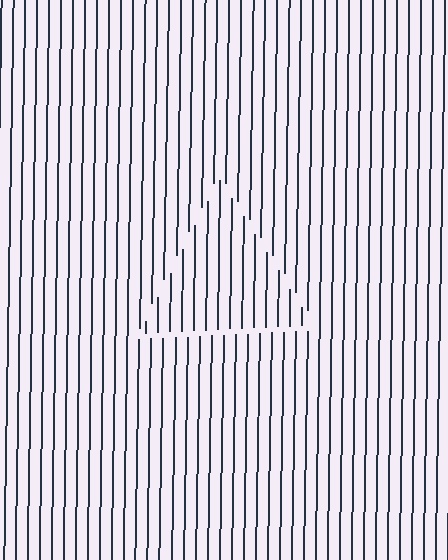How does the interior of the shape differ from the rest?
The interior of the shape contains the same grating, shifted by half a period — the contour is defined by the phase discontinuity where line-ends from the inner and outer gratings abut.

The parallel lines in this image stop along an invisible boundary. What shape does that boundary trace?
An illusory triangle. The interior of the shape contains the same grating, shifted by half a period — the contour is defined by the phase discontinuity where line-ends from the inner and outer gratings abut.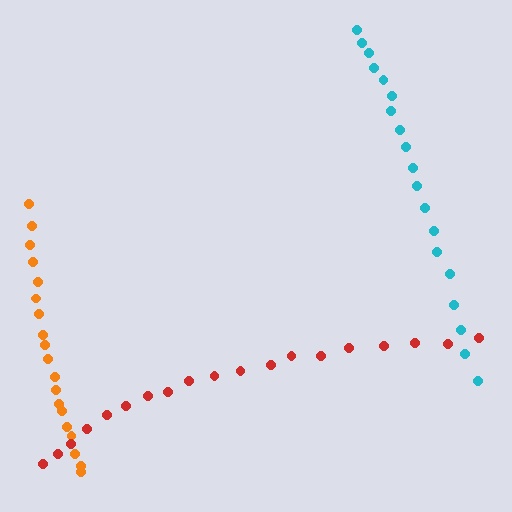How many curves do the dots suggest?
There are 3 distinct paths.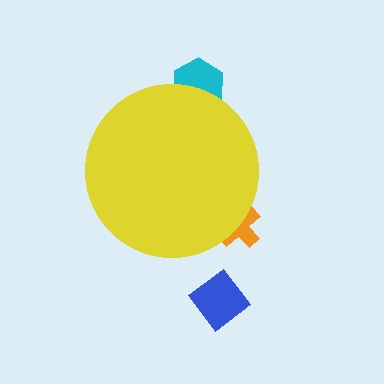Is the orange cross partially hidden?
Yes, the orange cross is partially hidden behind the yellow circle.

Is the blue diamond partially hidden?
No, the blue diamond is fully visible.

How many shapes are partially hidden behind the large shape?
2 shapes are partially hidden.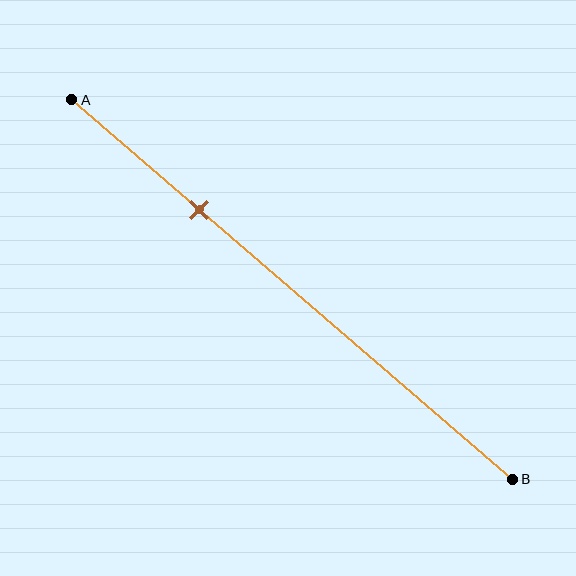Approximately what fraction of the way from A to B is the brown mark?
The brown mark is approximately 30% of the way from A to B.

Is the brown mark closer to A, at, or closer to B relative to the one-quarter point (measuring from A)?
The brown mark is closer to point B than the one-quarter point of segment AB.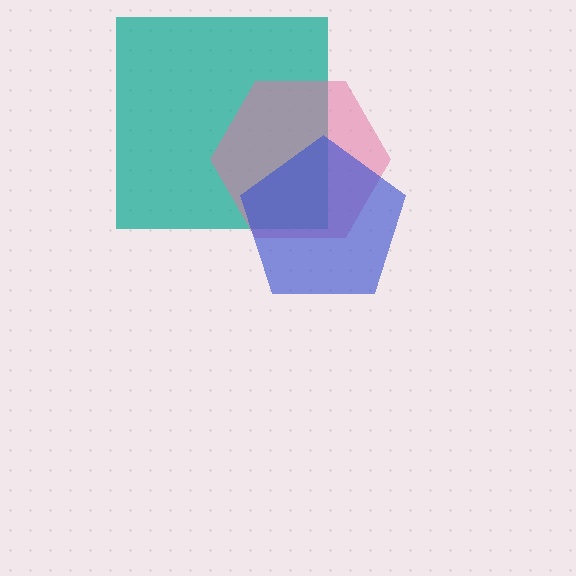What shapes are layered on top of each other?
The layered shapes are: a teal square, a pink hexagon, a blue pentagon.